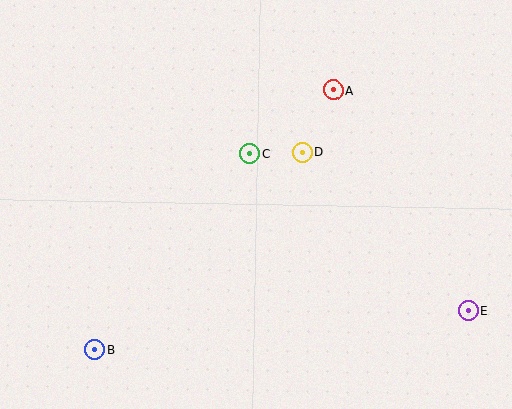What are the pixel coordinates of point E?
Point E is at (468, 311).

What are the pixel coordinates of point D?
Point D is at (302, 152).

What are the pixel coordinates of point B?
Point B is at (95, 350).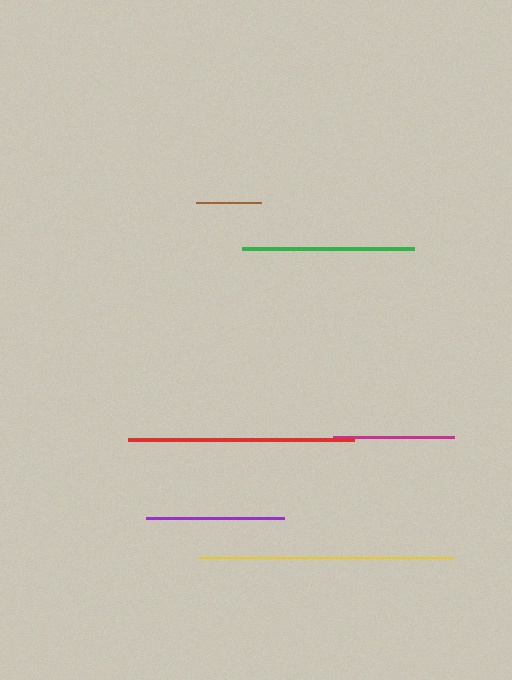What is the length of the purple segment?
The purple segment is approximately 139 pixels long.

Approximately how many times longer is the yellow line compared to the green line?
The yellow line is approximately 1.5 times the length of the green line.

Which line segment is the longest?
The yellow line is the longest at approximately 255 pixels.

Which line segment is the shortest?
The brown line is the shortest at approximately 64 pixels.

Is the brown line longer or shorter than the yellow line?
The yellow line is longer than the brown line.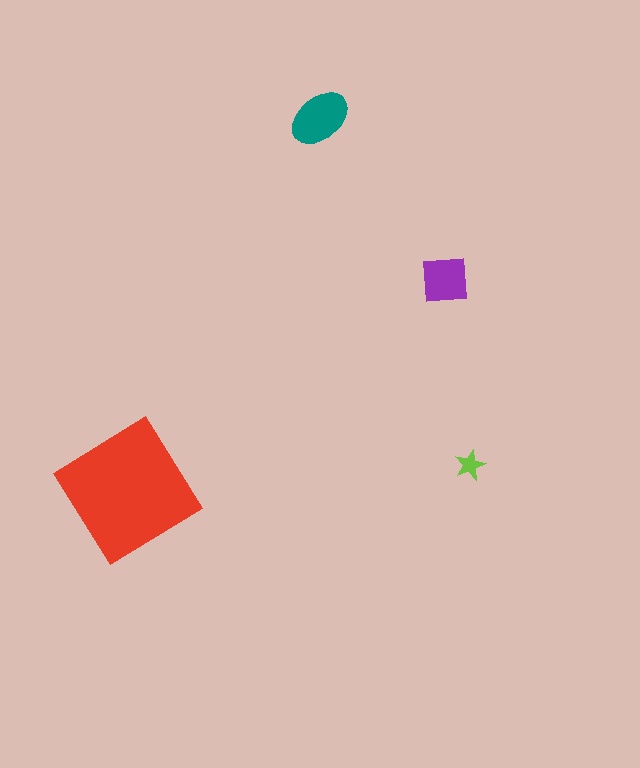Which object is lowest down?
The red diamond is bottommost.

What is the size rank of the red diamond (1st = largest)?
1st.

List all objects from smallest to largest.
The lime star, the purple square, the teal ellipse, the red diamond.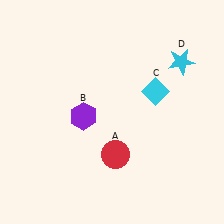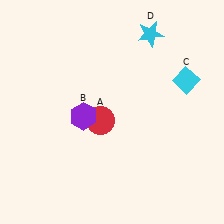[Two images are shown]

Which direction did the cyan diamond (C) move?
The cyan diamond (C) moved right.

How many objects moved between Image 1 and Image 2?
3 objects moved between the two images.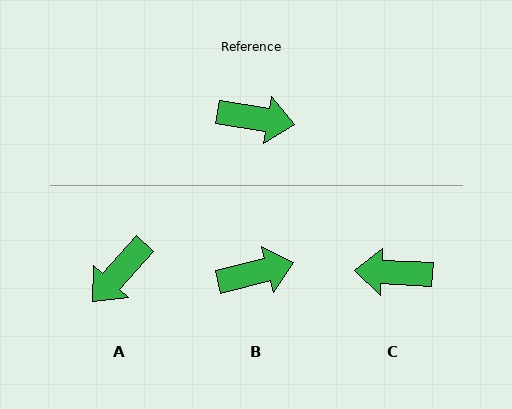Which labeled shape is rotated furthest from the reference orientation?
C, about 174 degrees away.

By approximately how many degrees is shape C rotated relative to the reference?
Approximately 174 degrees clockwise.